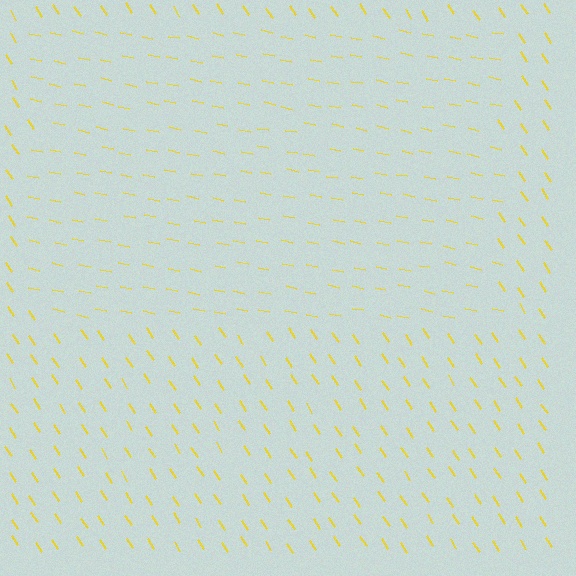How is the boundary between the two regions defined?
The boundary is defined purely by a change in line orientation (approximately 45 degrees difference). All lines are the same color and thickness.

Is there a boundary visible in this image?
Yes, there is a texture boundary formed by a change in line orientation.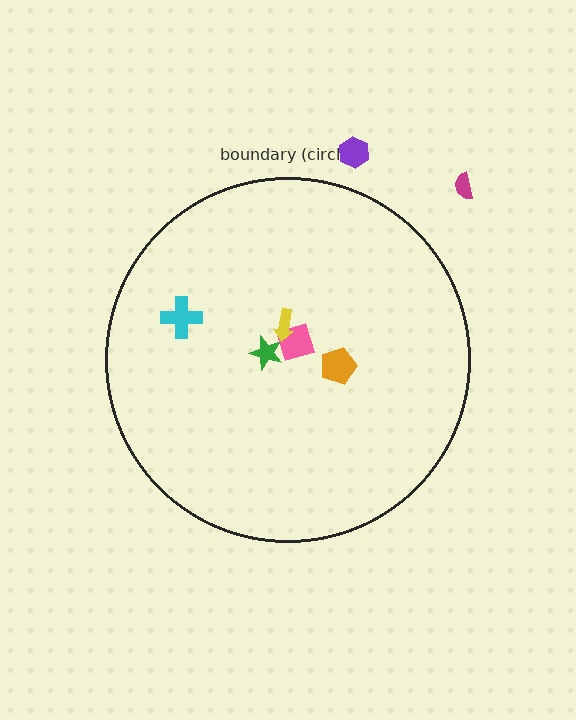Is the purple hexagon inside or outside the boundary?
Outside.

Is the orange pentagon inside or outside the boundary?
Inside.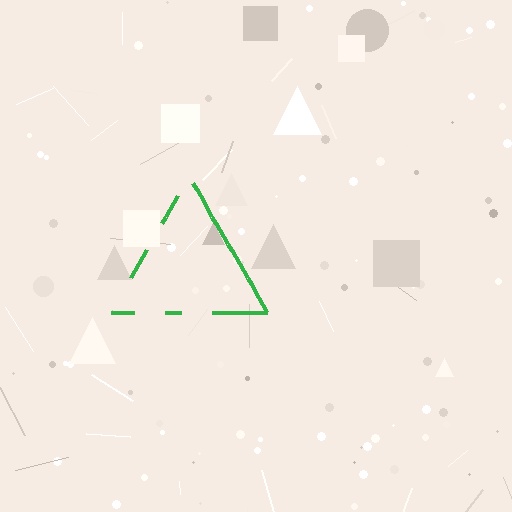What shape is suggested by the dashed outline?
The dashed outline suggests a triangle.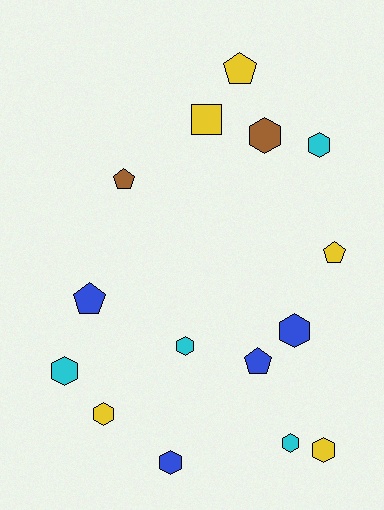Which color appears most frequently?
Yellow, with 5 objects.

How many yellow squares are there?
There is 1 yellow square.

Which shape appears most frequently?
Hexagon, with 9 objects.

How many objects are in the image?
There are 15 objects.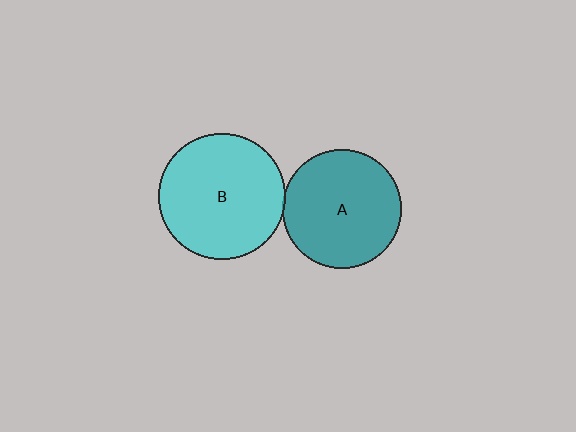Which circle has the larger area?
Circle B (cyan).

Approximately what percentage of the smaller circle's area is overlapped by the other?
Approximately 5%.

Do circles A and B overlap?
Yes.